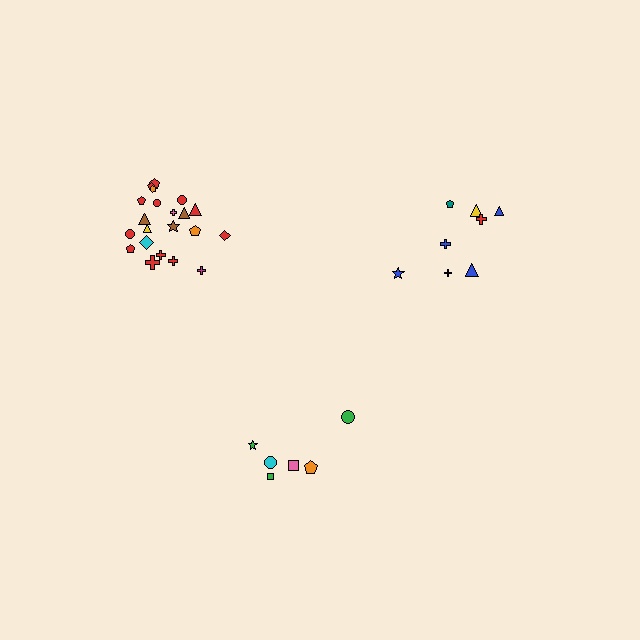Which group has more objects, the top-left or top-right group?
The top-left group.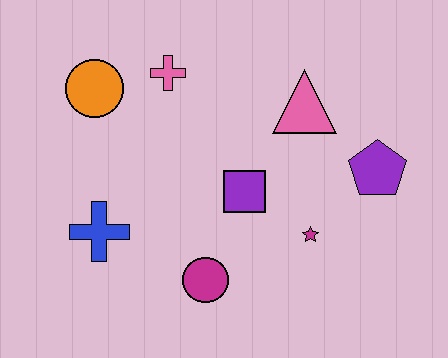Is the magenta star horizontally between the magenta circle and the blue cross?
No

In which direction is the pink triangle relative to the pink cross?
The pink triangle is to the right of the pink cross.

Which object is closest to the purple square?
The magenta star is closest to the purple square.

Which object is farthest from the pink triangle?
The blue cross is farthest from the pink triangle.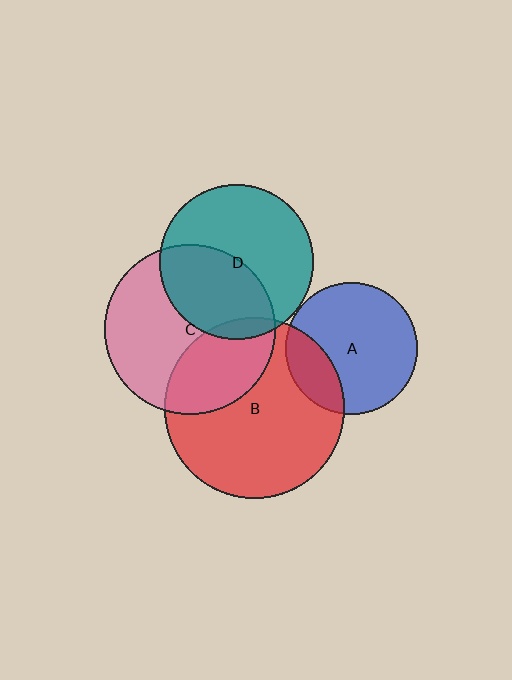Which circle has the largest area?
Circle B (red).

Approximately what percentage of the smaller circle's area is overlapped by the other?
Approximately 35%.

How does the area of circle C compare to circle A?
Approximately 1.7 times.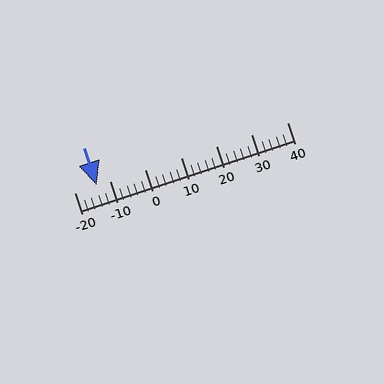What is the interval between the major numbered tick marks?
The major tick marks are spaced 10 units apart.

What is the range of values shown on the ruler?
The ruler shows values from -20 to 40.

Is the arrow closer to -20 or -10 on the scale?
The arrow is closer to -10.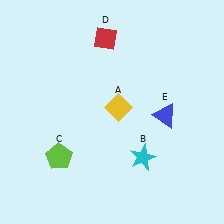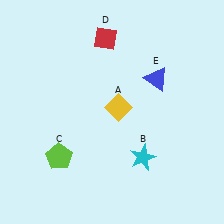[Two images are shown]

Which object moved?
The blue triangle (E) moved up.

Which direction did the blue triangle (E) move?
The blue triangle (E) moved up.